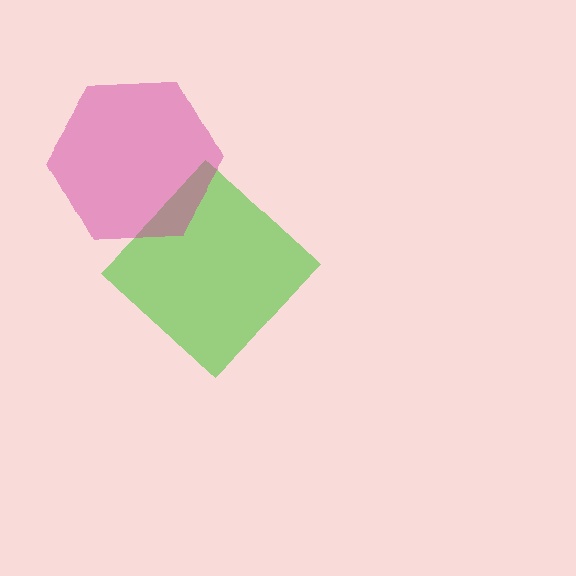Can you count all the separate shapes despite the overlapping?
Yes, there are 2 separate shapes.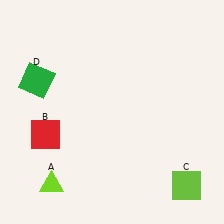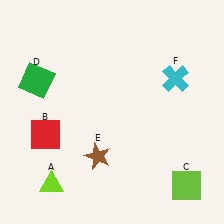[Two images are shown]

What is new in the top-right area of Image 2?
A cyan cross (F) was added in the top-right area of Image 2.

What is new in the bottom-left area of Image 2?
A brown star (E) was added in the bottom-left area of Image 2.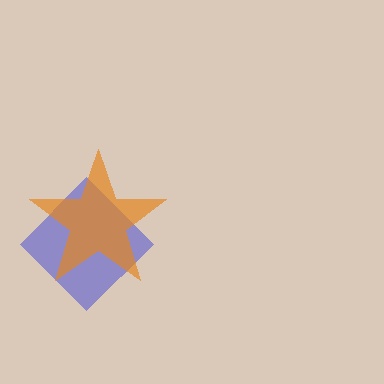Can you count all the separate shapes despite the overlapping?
Yes, there are 2 separate shapes.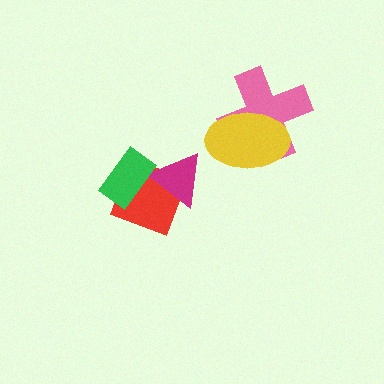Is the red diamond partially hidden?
Yes, it is partially covered by another shape.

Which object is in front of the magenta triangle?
The green rectangle is in front of the magenta triangle.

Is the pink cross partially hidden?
Yes, it is partially covered by another shape.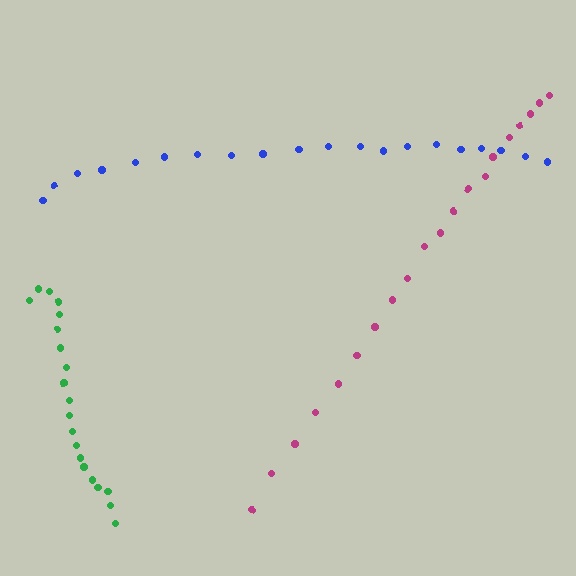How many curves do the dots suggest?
There are 3 distinct paths.